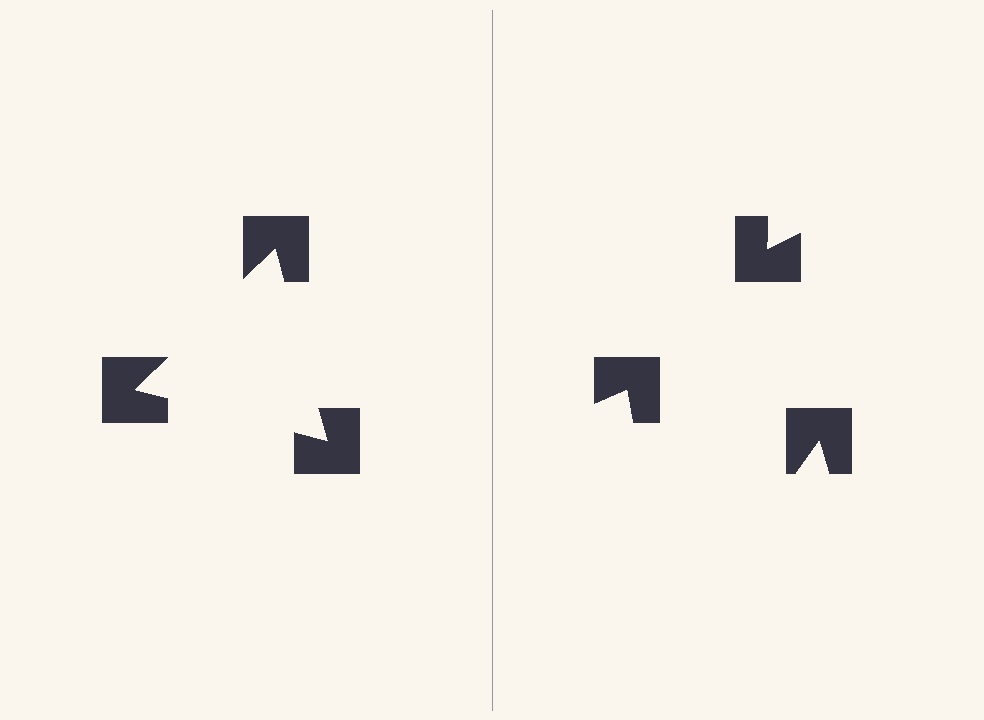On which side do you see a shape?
An illusory triangle appears on the left side. On the right side the wedge cuts are rotated, so no coherent shape forms.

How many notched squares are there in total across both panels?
6 — 3 on each side.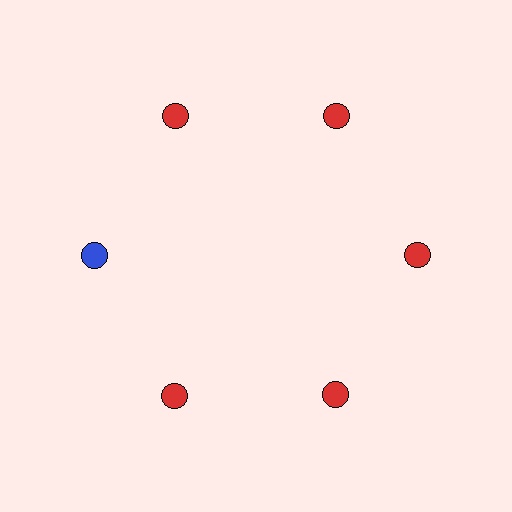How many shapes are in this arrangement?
There are 6 shapes arranged in a ring pattern.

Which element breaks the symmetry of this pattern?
The blue circle at roughly the 9 o'clock position breaks the symmetry. All other shapes are red circles.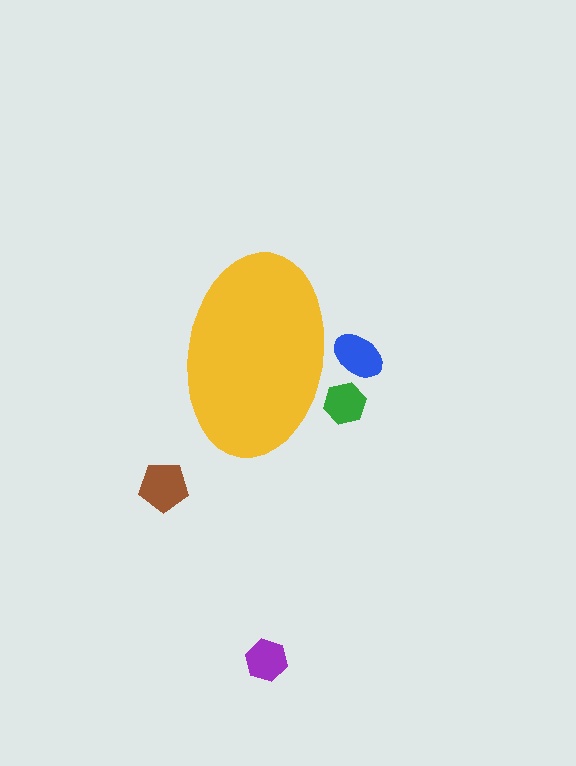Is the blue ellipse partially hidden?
Yes, the blue ellipse is partially hidden behind the yellow ellipse.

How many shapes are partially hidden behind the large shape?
2 shapes are partially hidden.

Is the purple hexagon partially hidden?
No, the purple hexagon is fully visible.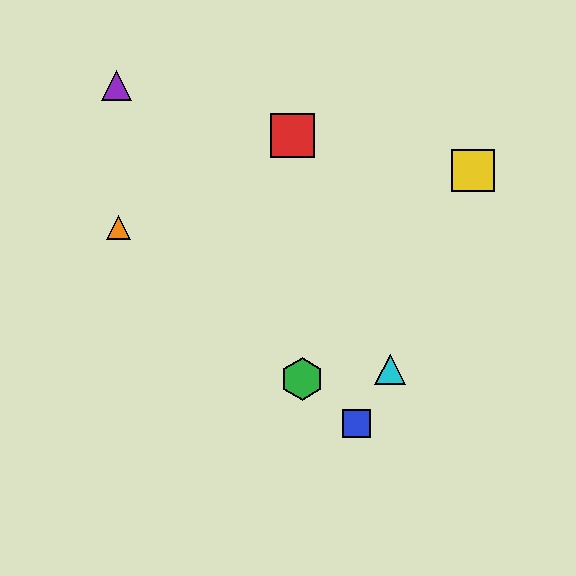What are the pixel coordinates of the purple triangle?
The purple triangle is at (117, 85).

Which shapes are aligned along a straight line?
The blue square, the green hexagon, the orange triangle are aligned along a straight line.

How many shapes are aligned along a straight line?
3 shapes (the blue square, the green hexagon, the orange triangle) are aligned along a straight line.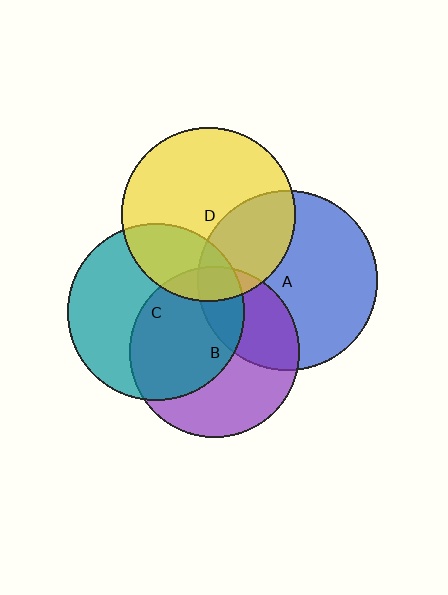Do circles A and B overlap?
Yes.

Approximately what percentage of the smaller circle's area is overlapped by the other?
Approximately 30%.